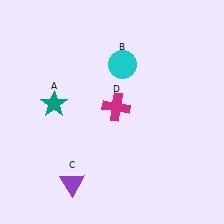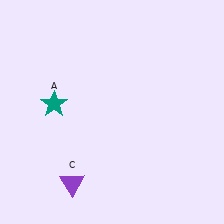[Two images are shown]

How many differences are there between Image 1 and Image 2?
There are 2 differences between the two images.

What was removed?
The cyan circle (B), the magenta cross (D) were removed in Image 2.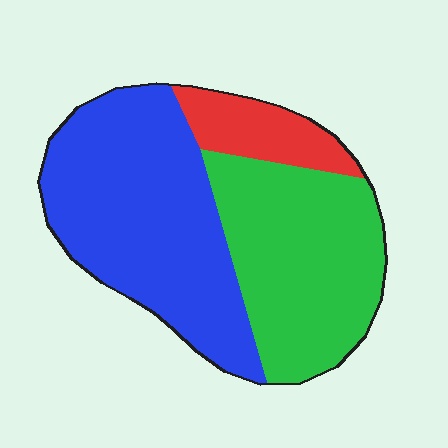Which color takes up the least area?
Red, at roughly 10%.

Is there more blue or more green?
Blue.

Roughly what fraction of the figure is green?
Green takes up between a quarter and a half of the figure.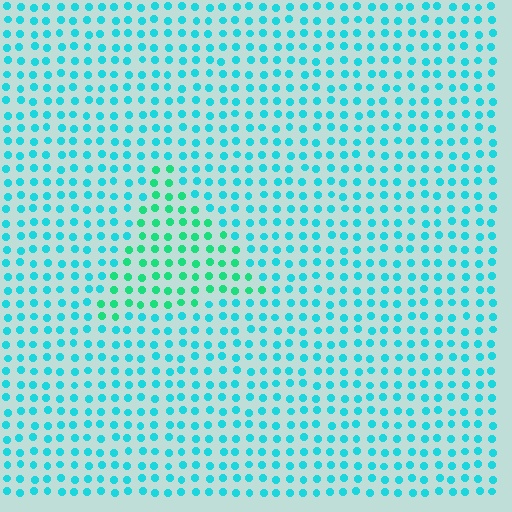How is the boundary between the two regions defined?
The boundary is defined purely by a slight shift in hue (about 32 degrees). Spacing, size, and orientation are identical on both sides.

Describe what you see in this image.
The image is filled with small cyan elements in a uniform arrangement. A triangle-shaped region is visible where the elements are tinted to a slightly different hue, forming a subtle color boundary.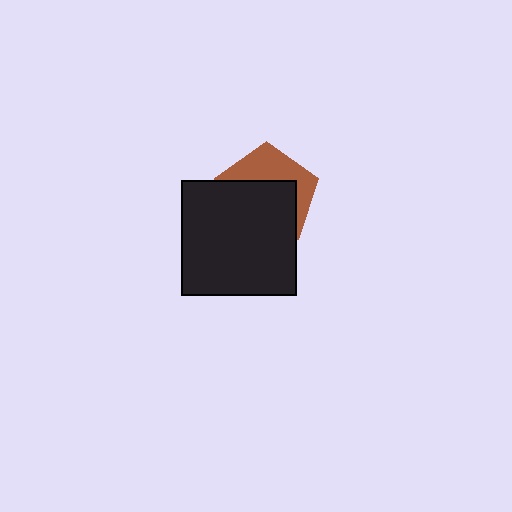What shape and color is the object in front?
The object in front is a black square.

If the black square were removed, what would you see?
You would see the complete brown pentagon.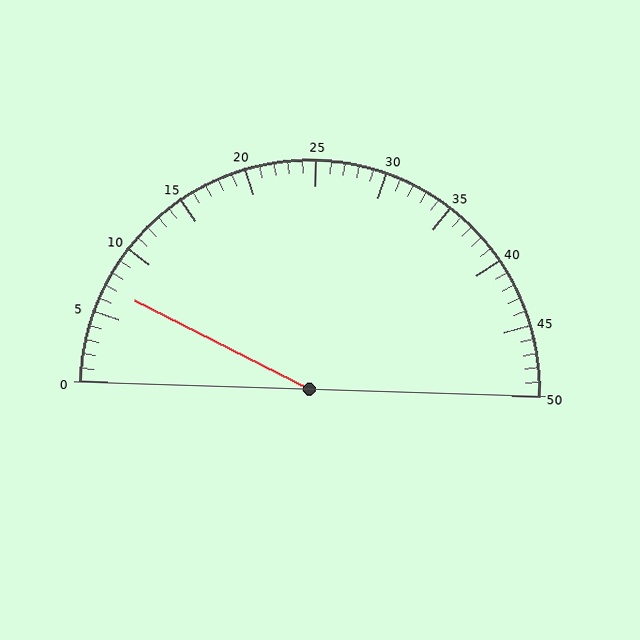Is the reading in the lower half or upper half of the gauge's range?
The reading is in the lower half of the range (0 to 50).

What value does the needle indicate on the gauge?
The needle indicates approximately 7.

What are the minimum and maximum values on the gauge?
The gauge ranges from 0 to 50.